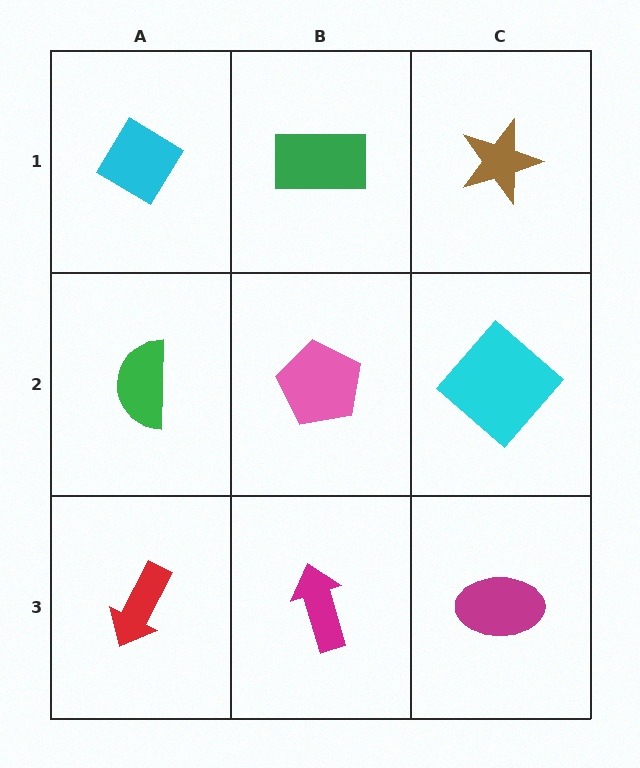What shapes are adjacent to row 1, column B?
A pink pentagon (row 2, column B), a cyan diamond (row 1, column A), a brown star (row 1, column C).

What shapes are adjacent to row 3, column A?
A green semicircle (row 2, column A), a magenta arrow (row 3, column B).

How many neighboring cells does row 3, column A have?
2.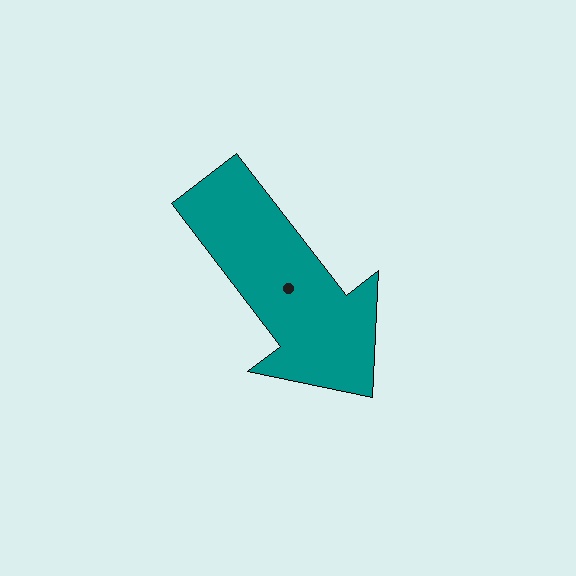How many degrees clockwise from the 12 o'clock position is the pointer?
Approximately 142 degrees.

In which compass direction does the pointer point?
Southeast.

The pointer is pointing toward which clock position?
Roughly 5 o'clock.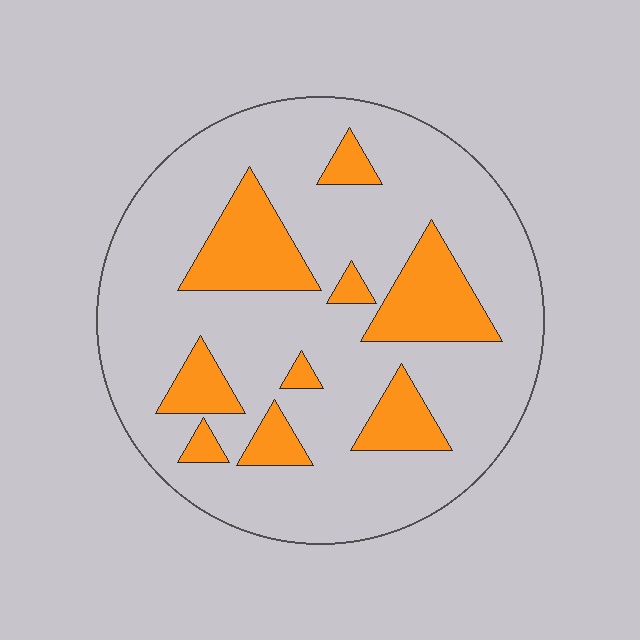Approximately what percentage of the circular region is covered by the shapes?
Approximately 20%.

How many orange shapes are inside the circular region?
9.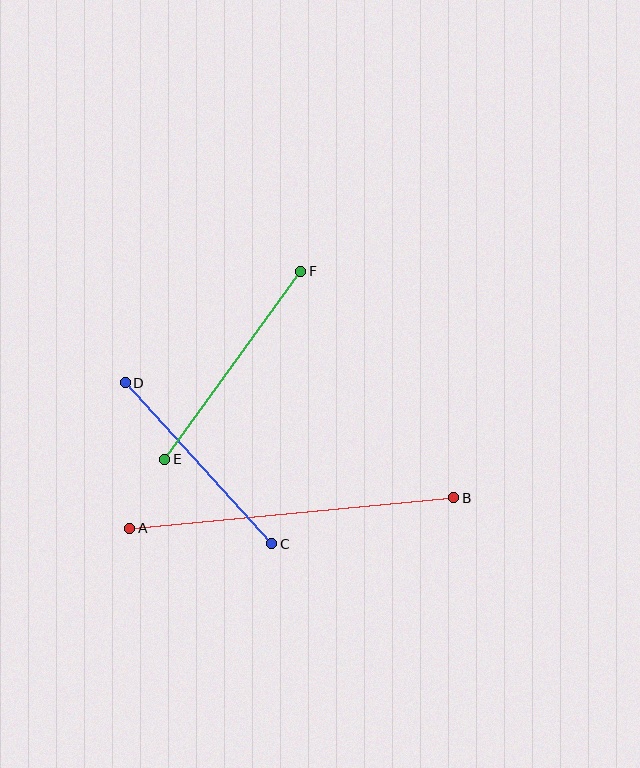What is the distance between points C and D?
The distance is approximately 218 pixels.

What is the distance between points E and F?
The distance is approximately 232 pixels.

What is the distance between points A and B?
The distance is approximately 325 pixels.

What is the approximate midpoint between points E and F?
The midpoint is at approximately (233, 365) pixels.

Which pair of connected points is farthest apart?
Points A and B are farthest apart.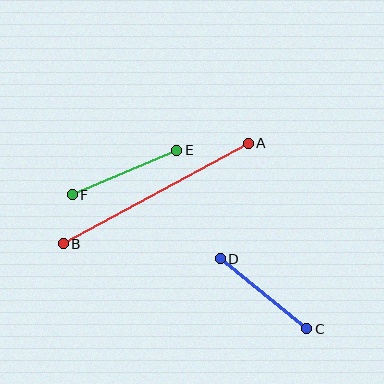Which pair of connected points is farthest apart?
Points A and B are farthest apart.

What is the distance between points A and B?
The distance is approximately 211 pixels.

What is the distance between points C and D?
The distance is approximately 111 pixels.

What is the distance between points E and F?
The distance is approximately 114 pixels.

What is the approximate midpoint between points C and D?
The midpoint is at approximately (263, 294) pixels.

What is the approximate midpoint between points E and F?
The midpoint is at approximately (125, 172) pixels.